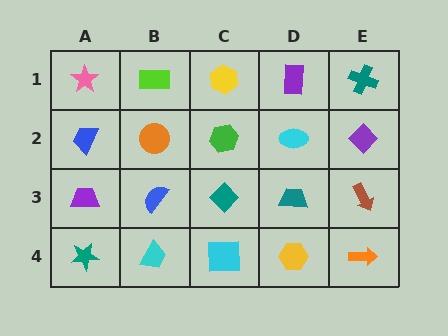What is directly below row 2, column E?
A brown arrow.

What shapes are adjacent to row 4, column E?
A brown arrow (row 3, column E), a yellow hexagon (row 4, column D).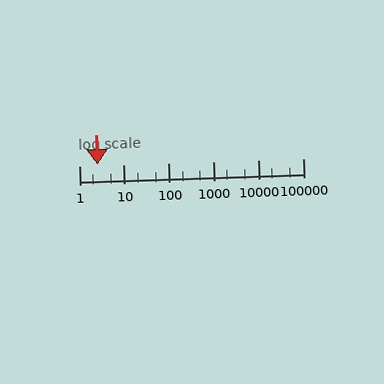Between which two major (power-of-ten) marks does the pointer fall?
The pointer is between 1 and 10.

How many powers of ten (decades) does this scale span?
The scale spans 5 decades, from 1 to 100000.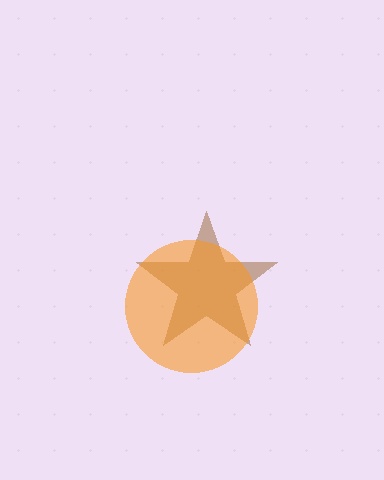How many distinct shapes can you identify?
There are 2 distinct shapes: a brown star, an orange circle.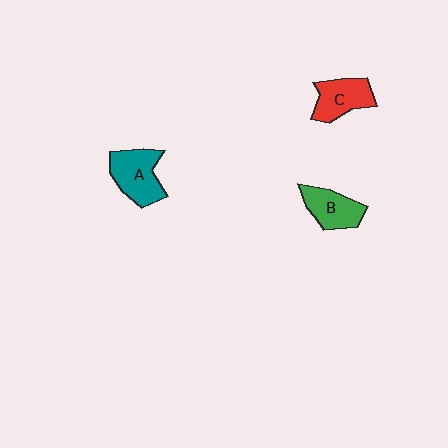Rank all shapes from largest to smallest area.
From largest to smallest: A (teal), C (red), B (green).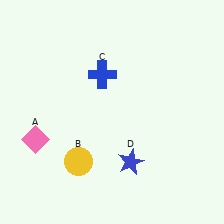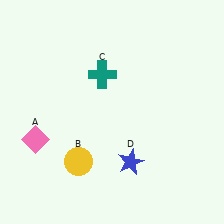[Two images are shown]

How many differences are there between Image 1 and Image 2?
There is 1 difference between the two images.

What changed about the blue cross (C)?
In Image 1, C is blue. In Image 2, it changed to teal.